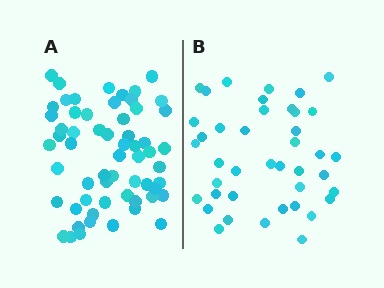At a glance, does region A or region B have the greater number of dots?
Region A (the left region) has more dots.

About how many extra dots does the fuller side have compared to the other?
Region A has approximately 20 more dots than region B.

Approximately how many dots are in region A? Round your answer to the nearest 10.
About 60 dots.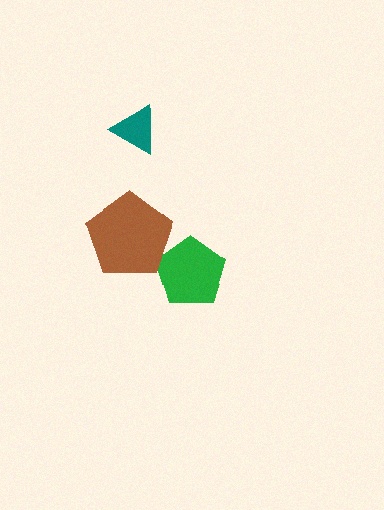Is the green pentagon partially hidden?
Yes, it is partially covered by another shape.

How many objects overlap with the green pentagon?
1 object overlaps with the green pentagon.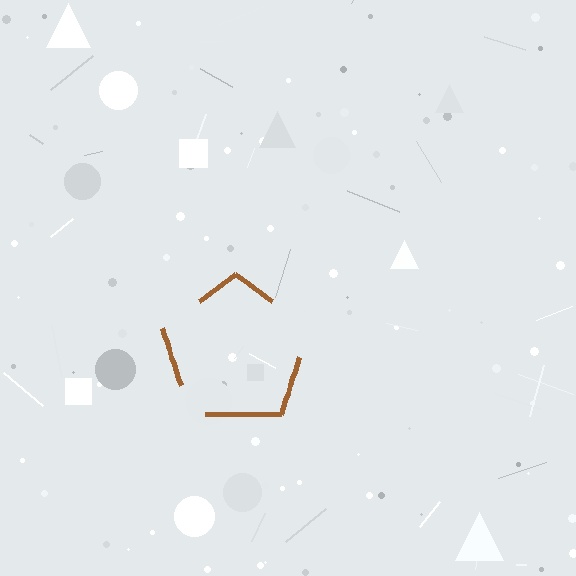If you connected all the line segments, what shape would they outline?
They would outline a pentagon.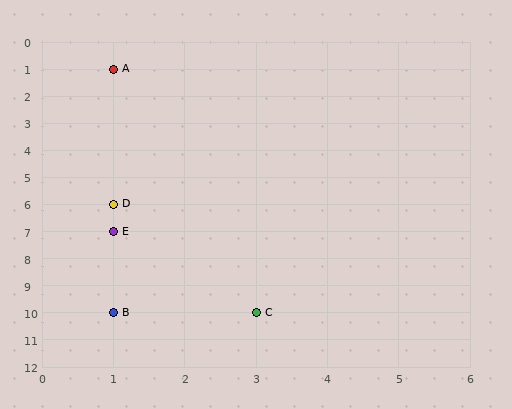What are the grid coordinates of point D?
Point D is at grid coordinates (1, 6).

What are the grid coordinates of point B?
Point B is at grid coordinates (1, 10).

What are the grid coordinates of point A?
Point A is at grid coordinates (1, 1).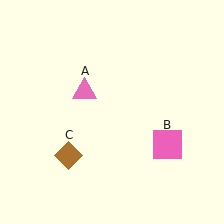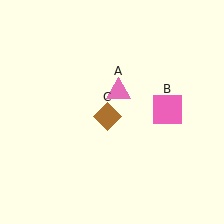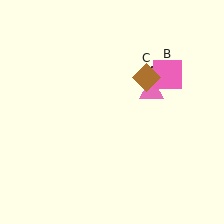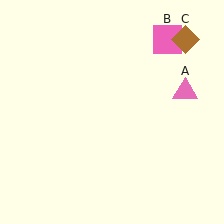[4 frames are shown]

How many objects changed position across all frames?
3 objects changed position: pink triangle (object A), pink square (object B), brown diamond (object C).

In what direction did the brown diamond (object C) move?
The brown diamond (object C) moved up and to the right.